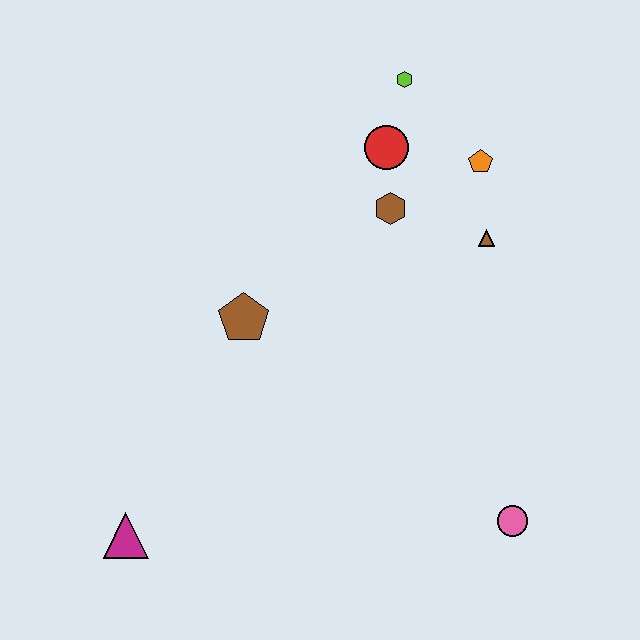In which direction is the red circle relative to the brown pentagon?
The red circle is above the brown pentagon.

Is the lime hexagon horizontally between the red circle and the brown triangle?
Yes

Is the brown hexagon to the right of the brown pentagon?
Yes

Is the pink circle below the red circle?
Yes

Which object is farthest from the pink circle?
The lime hexagon is farthest from the pink circle.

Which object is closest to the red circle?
The brown hexagon is closest to the red circle.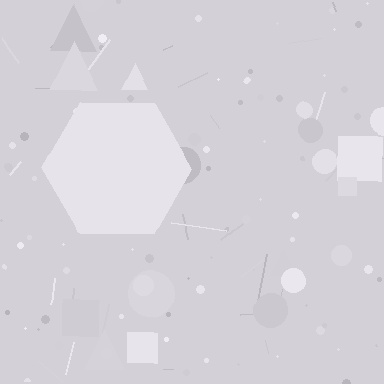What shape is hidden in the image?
A hexagon is hidden in the image.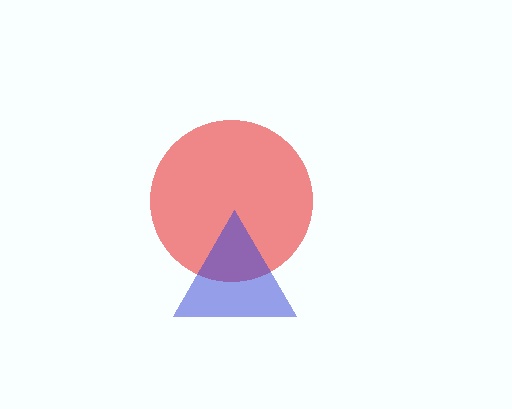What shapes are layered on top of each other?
The layered shapes are: a red circle, a blue triangle.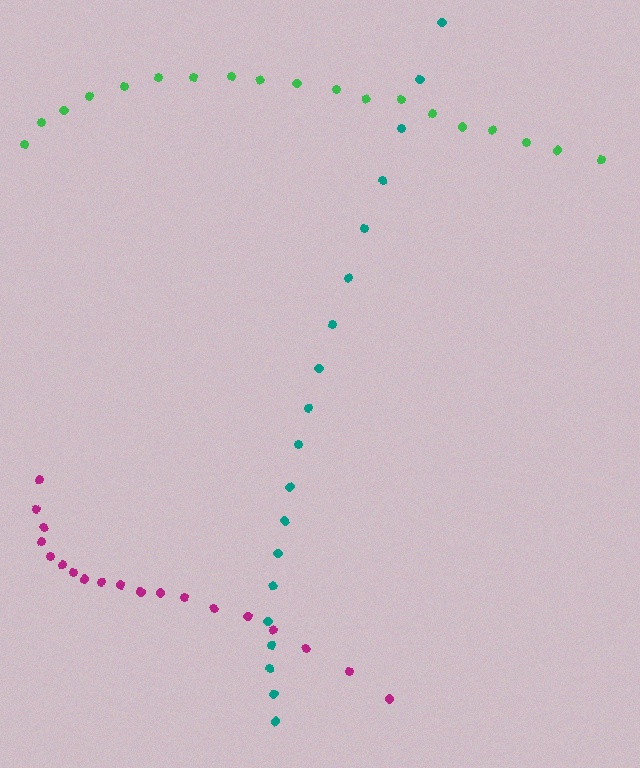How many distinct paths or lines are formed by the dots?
There are 3 distinct paths.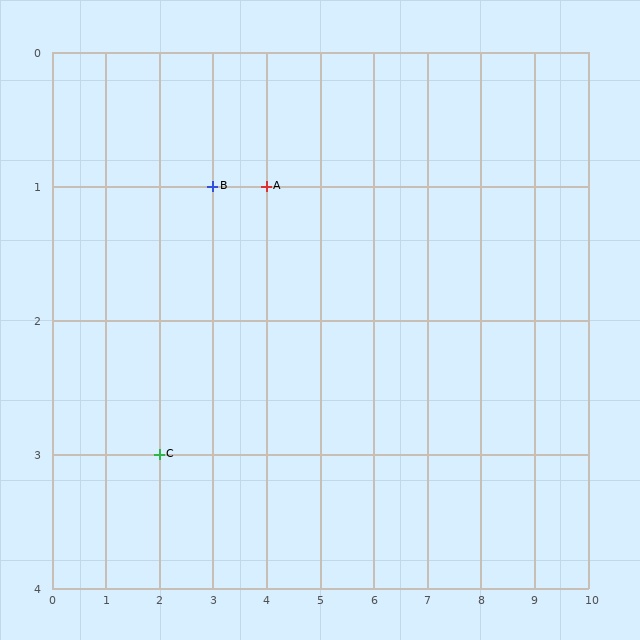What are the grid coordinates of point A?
Point A is at grid coordinates (4, 1).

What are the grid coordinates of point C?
Point C is at grid coordinates (2, 3).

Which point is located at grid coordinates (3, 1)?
Point B is at (3, 1).